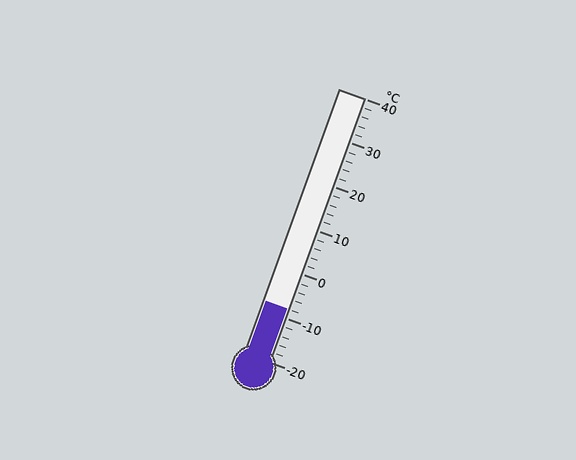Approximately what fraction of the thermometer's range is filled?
The thermometer is filled to approximately 20% of its range.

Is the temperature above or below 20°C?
The temperature is below 20°C.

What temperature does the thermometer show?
The thermometer shows approximately -8°C.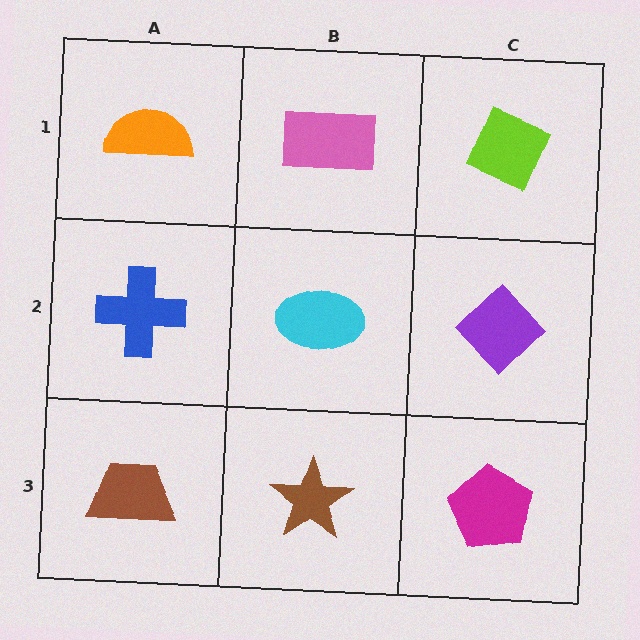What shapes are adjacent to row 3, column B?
A cyan ellipse (row 2, column B), a brown trapezoid (row 3, column A), a magenta pentagon (row 3, column C).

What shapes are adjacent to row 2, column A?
An orange semicircle (row 1, column A), a brown trapezoid (row 3, column A), a cyan ellipse (row 2, column B).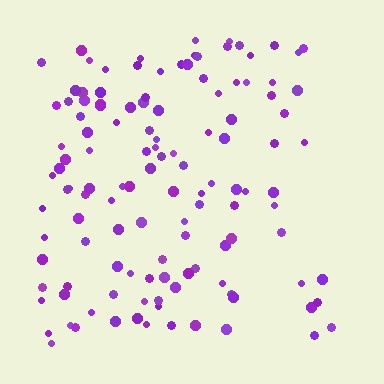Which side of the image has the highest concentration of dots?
The left.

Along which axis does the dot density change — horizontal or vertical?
Horizontal.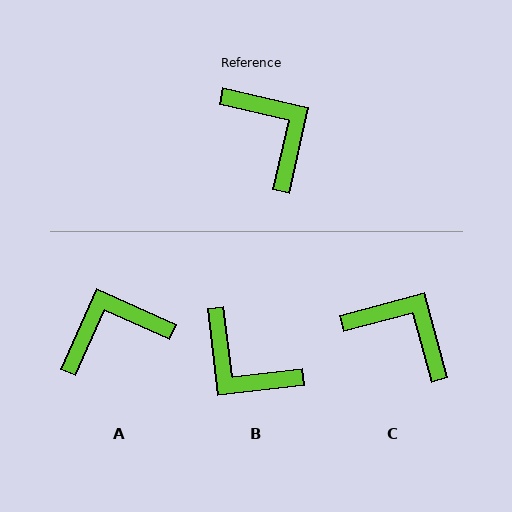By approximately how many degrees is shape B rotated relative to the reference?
Approximately 160 degrees clockwise.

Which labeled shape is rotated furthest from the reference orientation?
B, about 160 degrees away.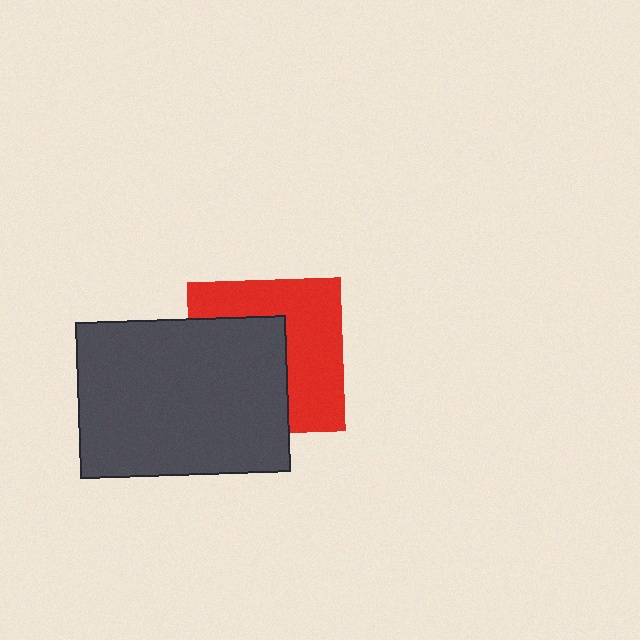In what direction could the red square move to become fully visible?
The red square could move right. That would shift it out from behind the dark gray rectangle entirely.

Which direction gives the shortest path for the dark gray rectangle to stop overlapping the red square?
Moving left gives the shortest separation.